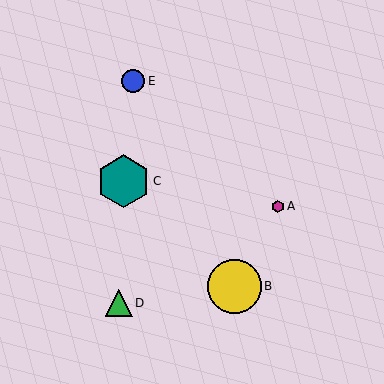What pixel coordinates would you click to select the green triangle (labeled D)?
Click at (119, 303) to select the green triangle D.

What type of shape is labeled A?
Shape A is a magenta hexagon.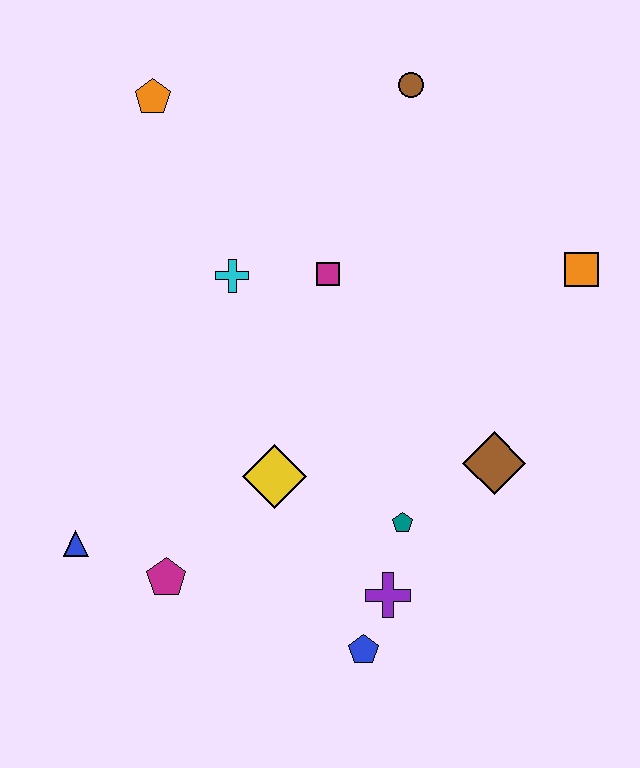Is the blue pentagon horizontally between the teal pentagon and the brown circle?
No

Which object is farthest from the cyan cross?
The blue pentagon is farthest from the cyan cross.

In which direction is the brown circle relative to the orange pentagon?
The brown circle is to the right of the orange pentagon.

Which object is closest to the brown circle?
The magenta square is closest to the brown circle.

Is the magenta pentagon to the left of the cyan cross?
Yes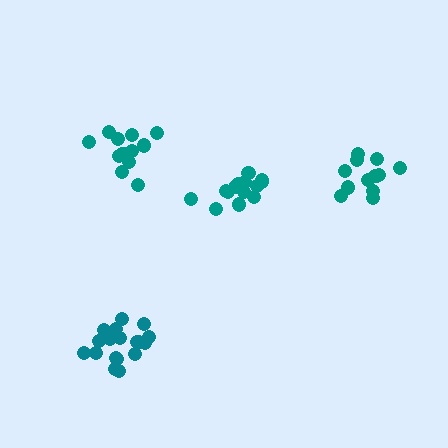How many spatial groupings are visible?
There are 4 spatial groupings.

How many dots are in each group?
Group 1: 14 dots, Group 2: 14 dots, Group 3: 18 dots, Group 4: 13 dots (59 total).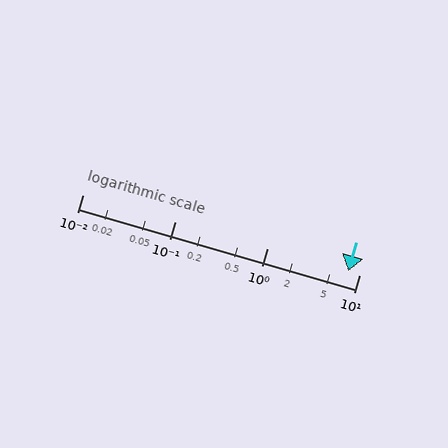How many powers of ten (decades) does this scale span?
The scale spans 3 decades, from 0.01 to 10.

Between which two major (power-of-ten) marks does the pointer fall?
The pointer is between 1 and 10.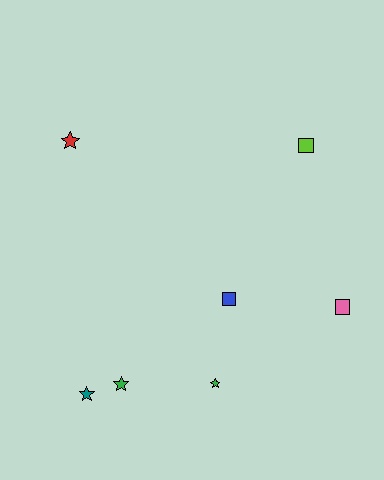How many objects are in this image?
There are 7 objects.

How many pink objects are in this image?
There is 1 pink object.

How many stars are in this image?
There are 4 stars.